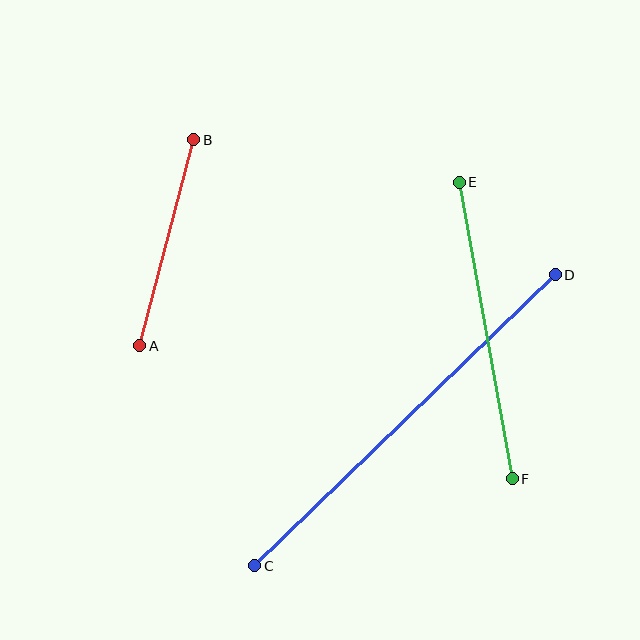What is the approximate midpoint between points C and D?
The midpoint is at approximately (405, 420) pixels.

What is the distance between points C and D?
The distance is approximately 419 pixels.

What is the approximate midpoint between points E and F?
The midpoint is at approximately (486, 330) pixels.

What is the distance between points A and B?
The distance is approximately 213 pixels.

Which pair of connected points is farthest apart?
Points C and D are farthest apart.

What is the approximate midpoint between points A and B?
The midpoint is at approximately (167, 243) pixels.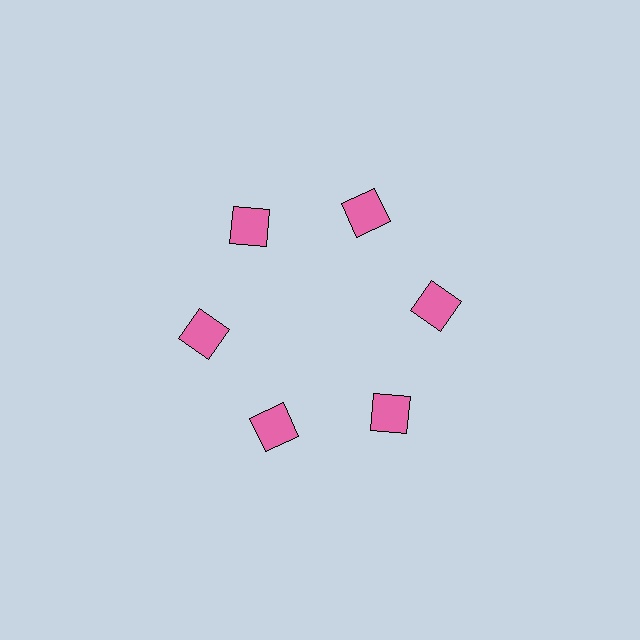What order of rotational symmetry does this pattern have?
This pattern has 6-fold rotational symmetry.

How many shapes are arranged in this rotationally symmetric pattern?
There are 6 shapes, arranged in 6 groups of 1.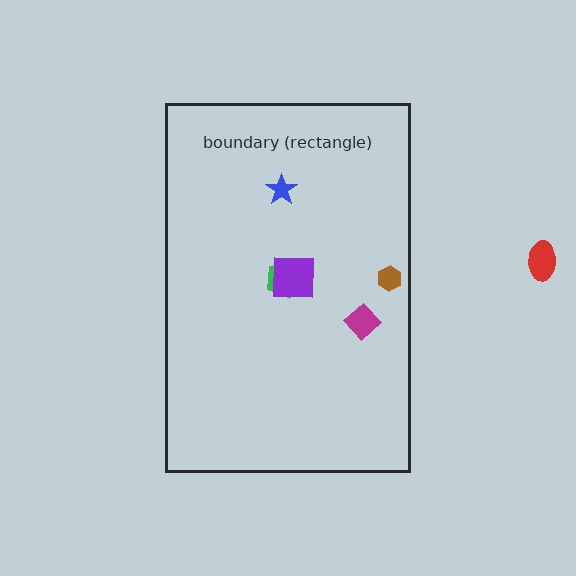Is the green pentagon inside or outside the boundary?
Inside.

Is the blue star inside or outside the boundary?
Inside.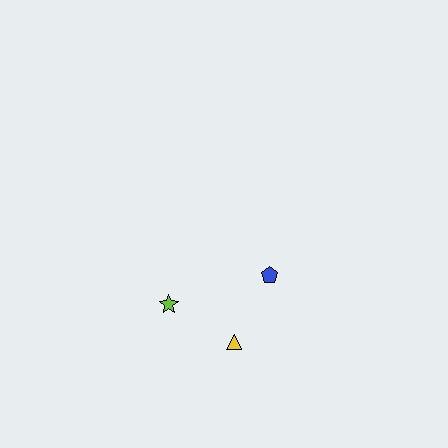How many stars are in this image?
There is 1 star.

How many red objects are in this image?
There are no red objects.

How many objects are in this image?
There are 3 objects.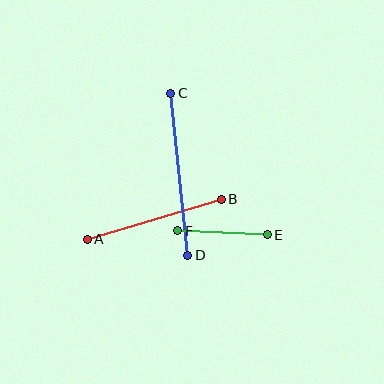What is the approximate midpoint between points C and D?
The midpoint is at approximately (179, 174) pixels.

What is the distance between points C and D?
The distance is approximately 163 pixels.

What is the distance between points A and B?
The distance is approximately 140 pixels.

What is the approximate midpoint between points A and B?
The midpoint is at approximately (154, 219) pixels.